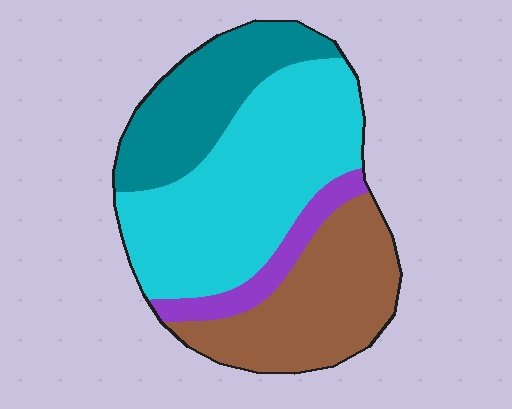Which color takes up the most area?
Cyan, at roughly 45%.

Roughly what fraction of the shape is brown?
Brown takes up between a quarter and a half of the shape.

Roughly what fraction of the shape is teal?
Teal covers around 20% of the shape.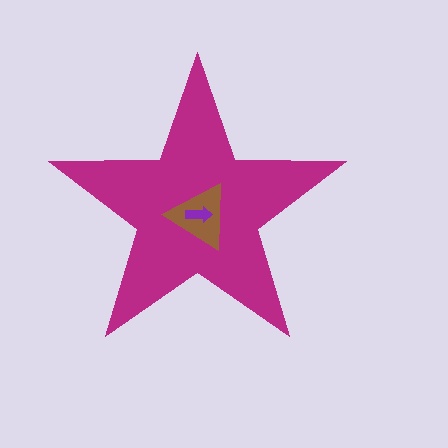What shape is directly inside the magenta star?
The brown triangle.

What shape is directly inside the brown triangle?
The purple arrow.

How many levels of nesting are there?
3.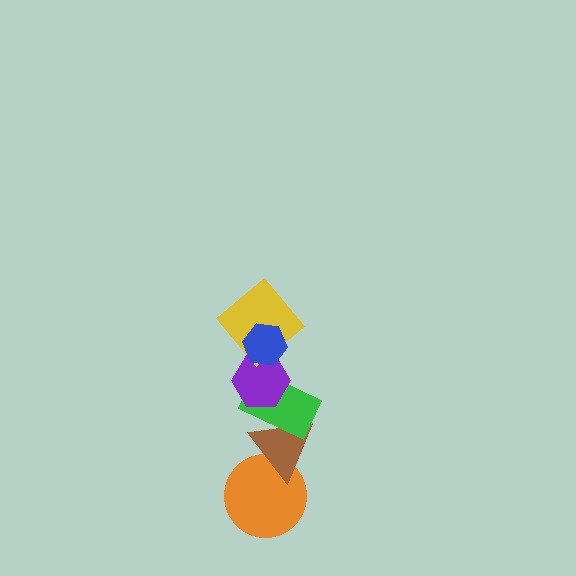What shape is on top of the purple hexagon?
The yellow diamond is on top of the purple hexagon.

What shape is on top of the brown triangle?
The green rectangle is on top of the brown triangle.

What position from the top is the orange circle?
The orange circle is 6th from the top.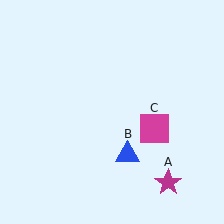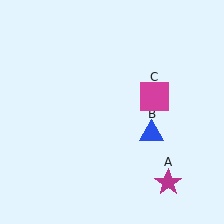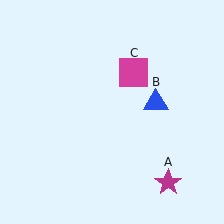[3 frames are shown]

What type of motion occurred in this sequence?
The blue triangle (object B), magenta square (object C) rotated counterclockwise around the center of the scene.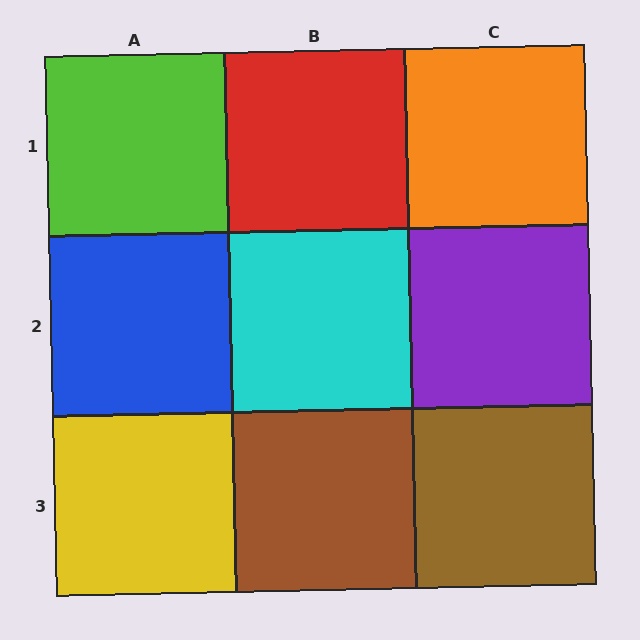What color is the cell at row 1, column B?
Red.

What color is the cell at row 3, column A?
Yellow.